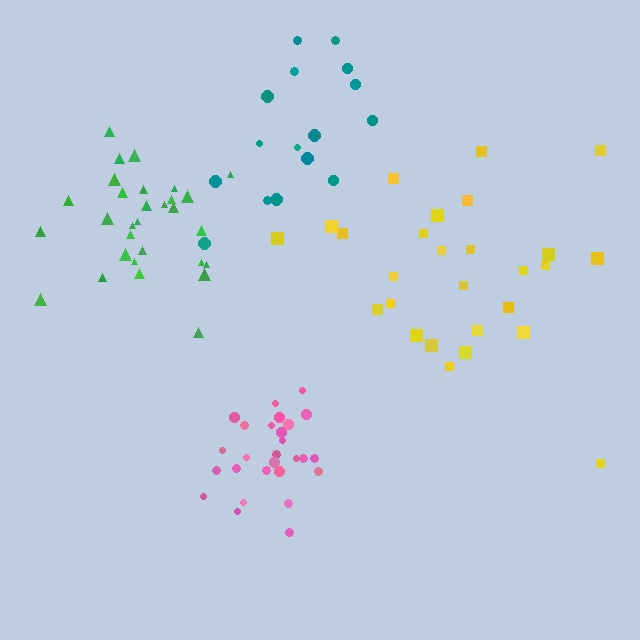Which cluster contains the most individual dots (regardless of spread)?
Green (30).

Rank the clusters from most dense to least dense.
pink, green, yellow, teal.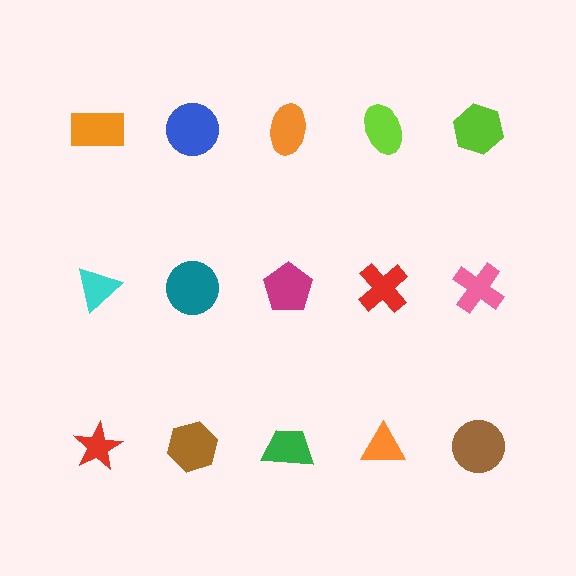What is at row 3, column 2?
A brown hexagon.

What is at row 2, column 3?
A magenta pentagon.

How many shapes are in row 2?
5 shapes.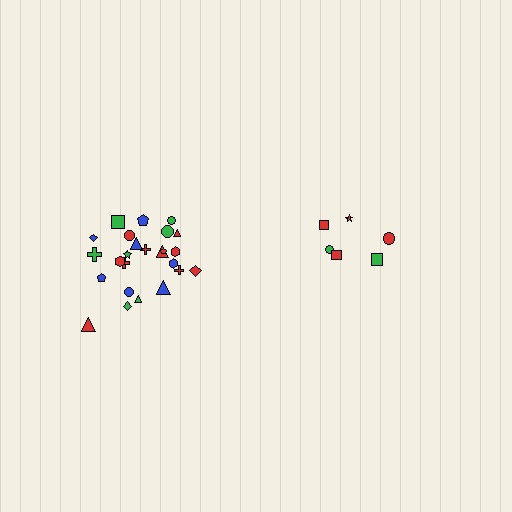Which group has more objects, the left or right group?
The left group.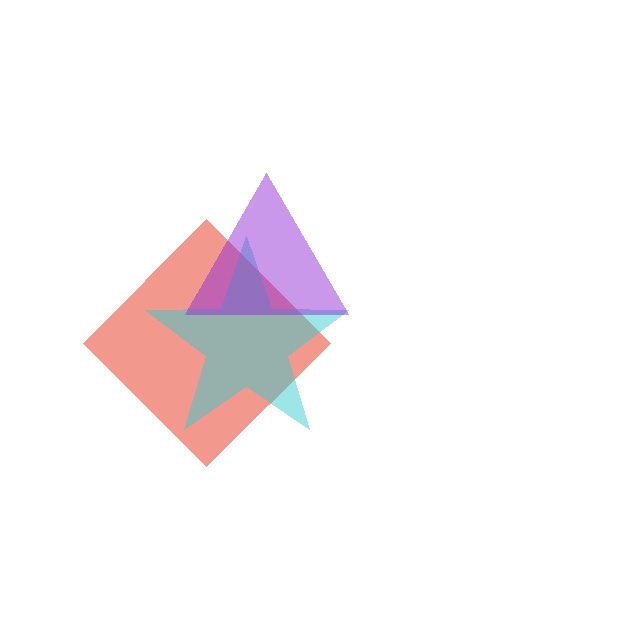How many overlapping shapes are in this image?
There are 3 overlapping shapes in the image.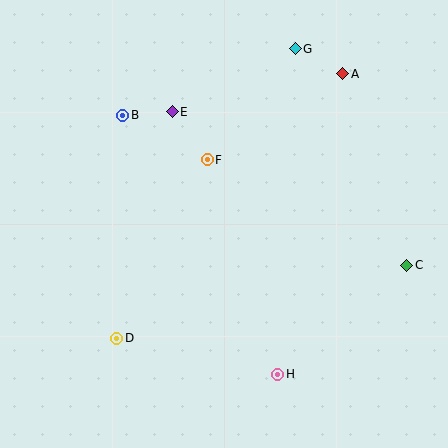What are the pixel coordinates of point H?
Point H is at (278, 374).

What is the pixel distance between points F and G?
The distance between F and G is 142 pixels.